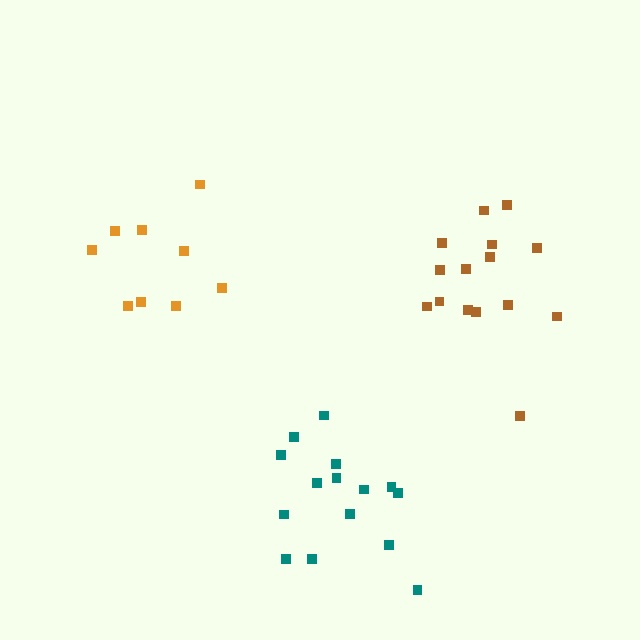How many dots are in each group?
Group 1: 15 dots, Group 2: 9 dots, Group 3: 15 dots (39 total).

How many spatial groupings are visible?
There are 3 spatial groupings.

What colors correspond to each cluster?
The clusters are colored: teal, orange, brown.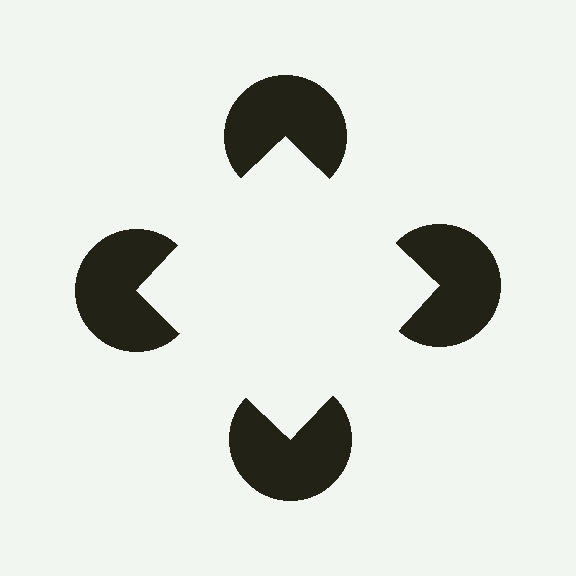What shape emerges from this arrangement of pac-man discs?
An illusory square — its edges are inferred from the aligned wedge cuts in the pac-man discs, not physically drawn.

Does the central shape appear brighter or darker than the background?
It typically appears slightly brighter than the background, even though no actual brightness change is drawn.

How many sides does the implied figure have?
4 sides.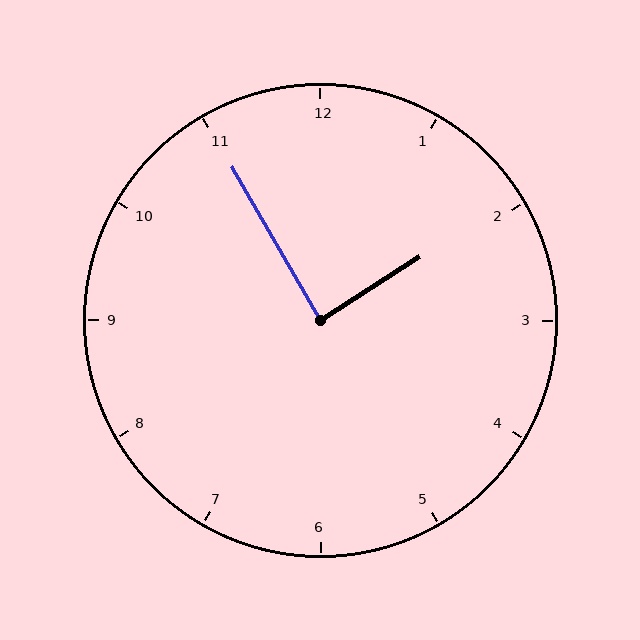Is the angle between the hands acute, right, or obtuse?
It is right.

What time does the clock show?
1:55.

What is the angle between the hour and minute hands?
Approximately 88 degrees.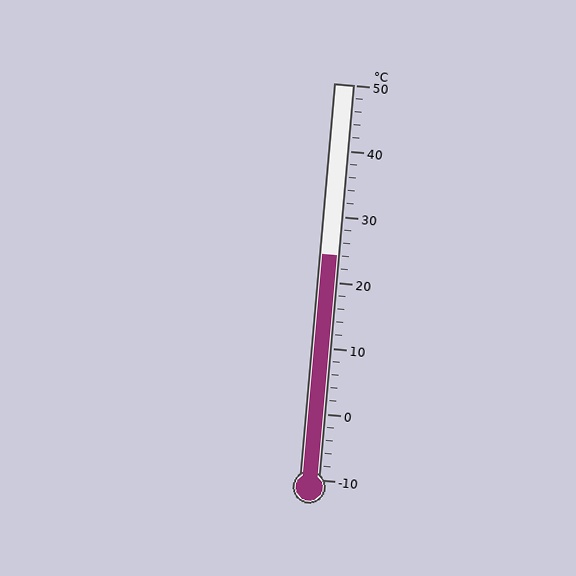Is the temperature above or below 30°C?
The temperature is below 30°C.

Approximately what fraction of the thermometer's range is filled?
The thermometer is filled to approximately 55% of its range.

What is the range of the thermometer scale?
The thermometer scale ranges from -10°C to 50°C.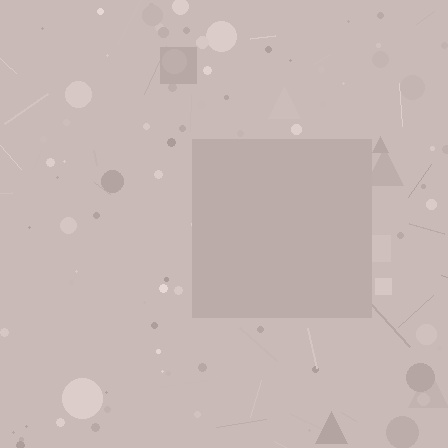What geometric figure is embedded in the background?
A square is embedded in the background.